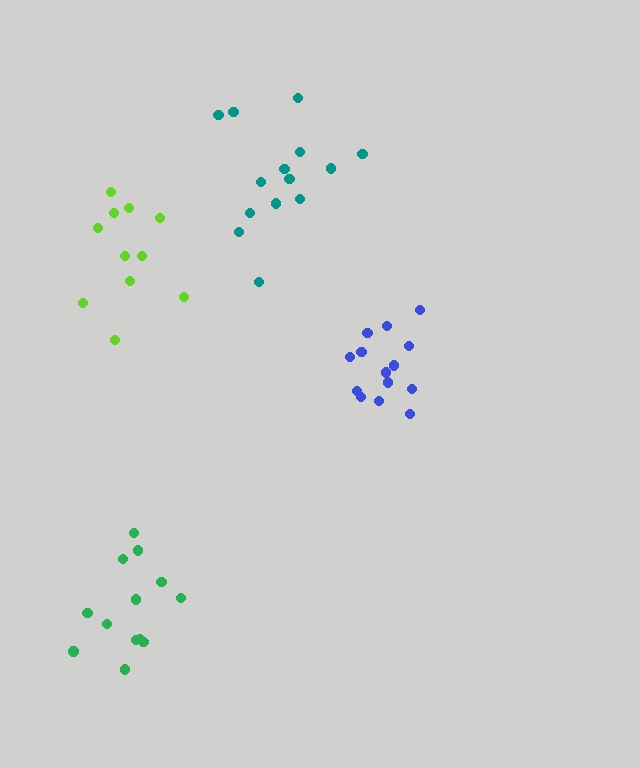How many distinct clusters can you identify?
There are 4 distinct clusters.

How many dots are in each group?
Group 1: 13 dots, Group 2: 14 dots, Group 3: 11 dots, Group 4: 14 dots (52 total).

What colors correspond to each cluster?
The clusters are colored: green, blue, lime, teal.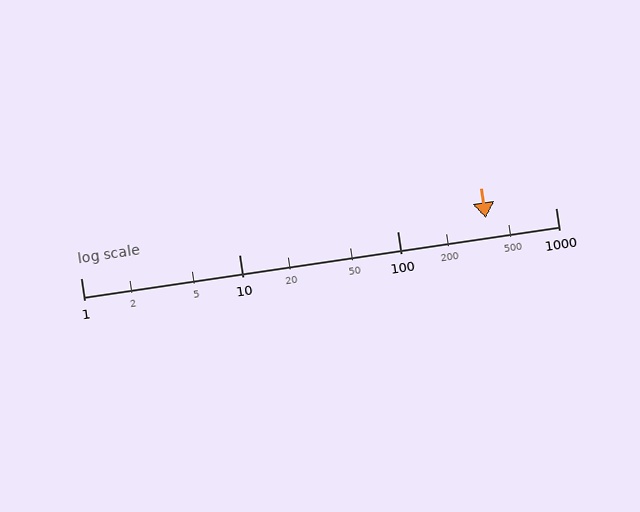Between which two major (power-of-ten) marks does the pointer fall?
The pointer is between 100 and 1000.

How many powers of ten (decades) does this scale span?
The scale spans 3 decades, from 1 to 1000.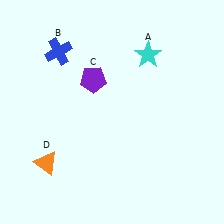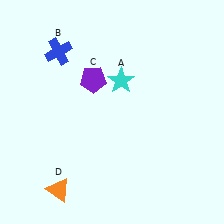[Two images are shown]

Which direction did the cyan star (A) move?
The cyan star (A) moved left.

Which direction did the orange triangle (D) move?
The orange triangle (D) moved down.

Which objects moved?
The objects that moved are: the cyan star (A), the orange triangle (D).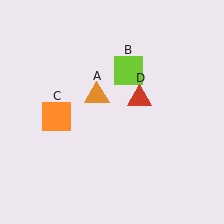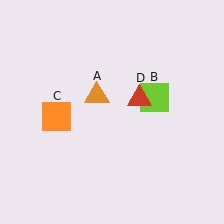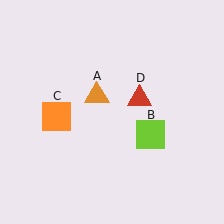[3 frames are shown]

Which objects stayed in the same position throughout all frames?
Orange triangle (object A) and orange square (object C) and red triangle (object D) remained stationary.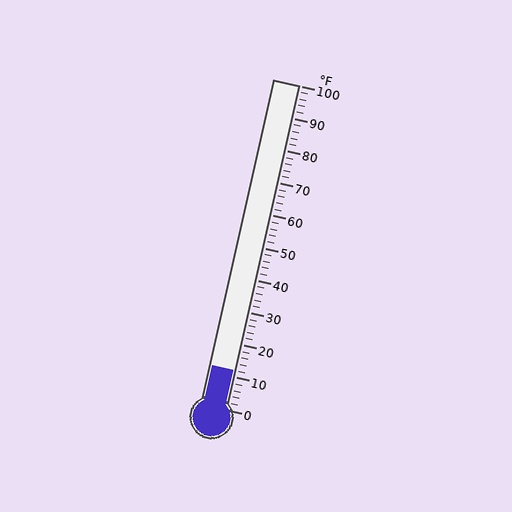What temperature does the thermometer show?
The thermometer shows approximately 12°F.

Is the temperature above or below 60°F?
The temperature is below 60°F.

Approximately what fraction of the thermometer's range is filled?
The thermometer is filled to approximately 10% of its range.